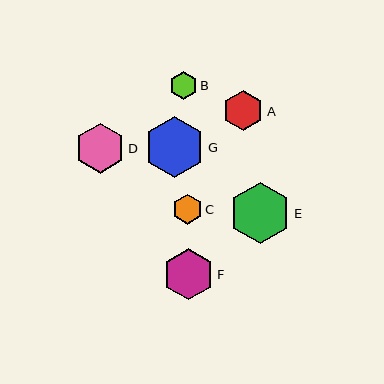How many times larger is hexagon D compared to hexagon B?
Hexagon D is approximately 1.8 times the size of hexagon B.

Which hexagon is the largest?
Hexagon E is the largest with a size of approximately 61 pixels.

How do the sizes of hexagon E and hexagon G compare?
Hexagon E and hexagon G are approximately the same size.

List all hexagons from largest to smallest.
From largest to smallest: E, G, F, D, A, C, B.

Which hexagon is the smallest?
Hexagon B is the smallest with a size of approximately 28 pixels.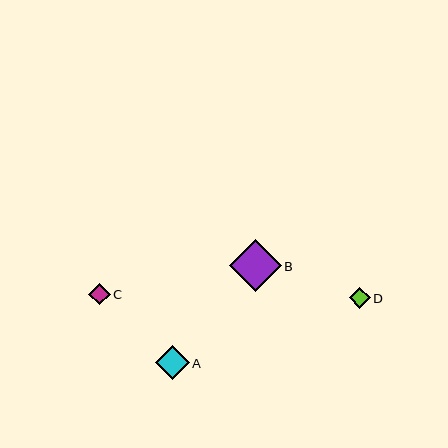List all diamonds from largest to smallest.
From largest to smallest: B, A, C, D.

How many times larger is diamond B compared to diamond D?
Diamond B is approximately 2.5 times the size of diamond D.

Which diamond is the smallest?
Diamond D is the smallest with a size of approximately 21 pixels.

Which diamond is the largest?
Diamond B is the largest with a size of approximately 51 pixels.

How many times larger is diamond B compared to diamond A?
Diamond B is approximately 1.5 times the size of diamond A.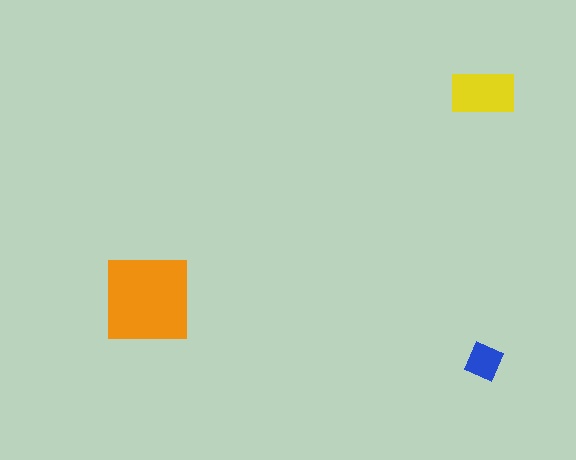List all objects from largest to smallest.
The orange square, the yellow rectangle, the blue diamond.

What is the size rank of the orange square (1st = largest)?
1st.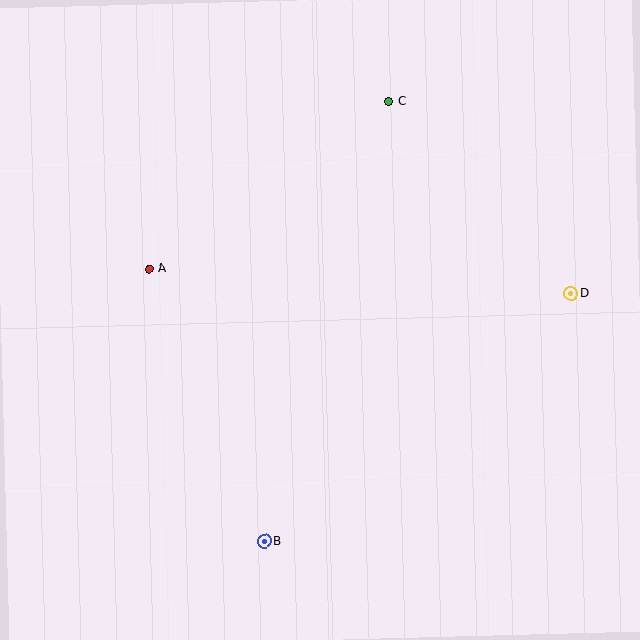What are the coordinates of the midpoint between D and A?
The midpoint between D and A is at (360, 281).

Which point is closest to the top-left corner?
Point A is closest to the top-left corner.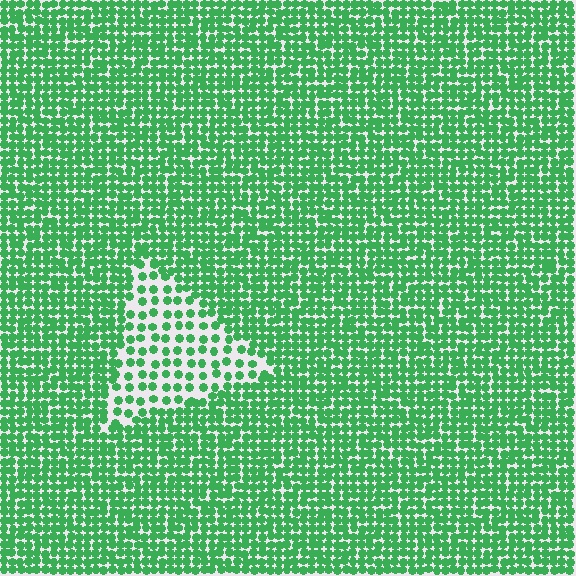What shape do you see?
I see a triangle.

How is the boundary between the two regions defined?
The boundary is defined by a change in element density (approximately 2.2x ratio). All elements are the same color, size, and shape.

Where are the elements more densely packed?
The elements are more densely packed outside the triangle boundary.